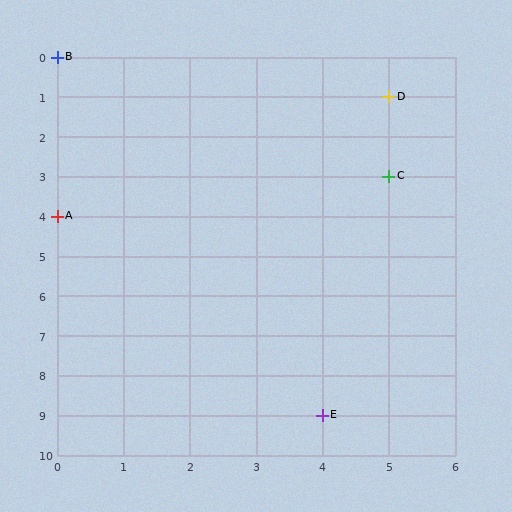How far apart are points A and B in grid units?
Points A and B are 4 rows apart.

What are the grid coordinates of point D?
Point D is at grid coordinates (5, 1).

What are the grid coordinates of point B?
Point B is at grid coordinates (0, 0).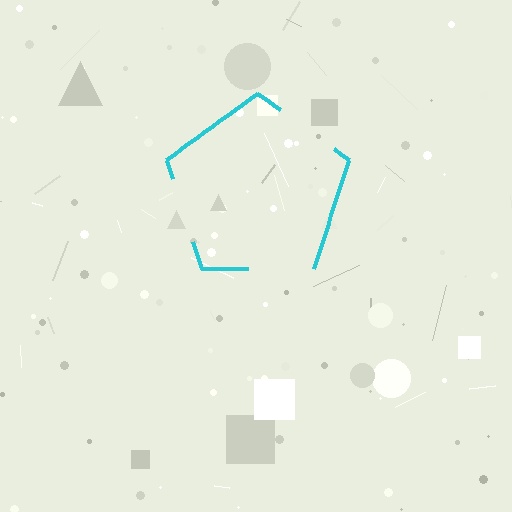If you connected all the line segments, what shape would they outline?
They would outline a pentagon.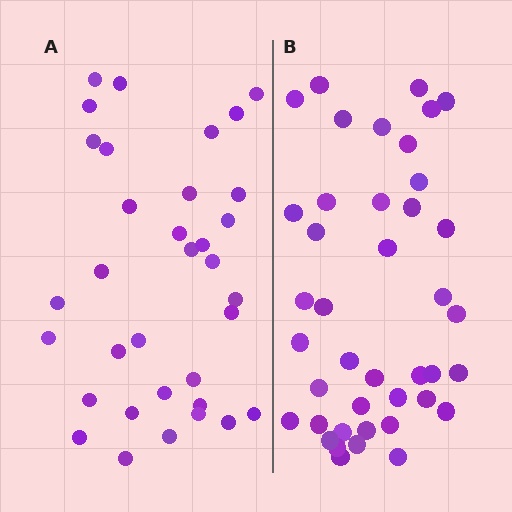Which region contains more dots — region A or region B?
Region B (the right region) has more dots.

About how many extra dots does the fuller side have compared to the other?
Region B has roughly 8 or so more dots than region A.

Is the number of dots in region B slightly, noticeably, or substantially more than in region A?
Region B has only slightly more — the two regions are fairly close. The ratio is roughly 1.2 to 1.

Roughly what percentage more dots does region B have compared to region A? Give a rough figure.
About 20% more.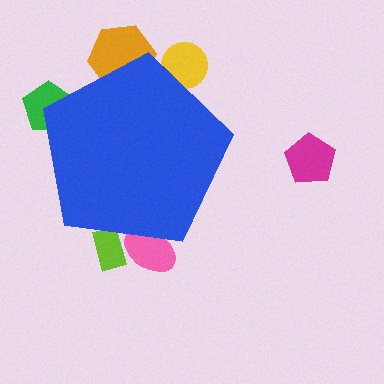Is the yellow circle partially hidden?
Yes, the yellow circle is partially hidden behind the blue pentagon.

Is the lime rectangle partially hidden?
Yes, the lime rectangle is partially hidden behind the blue pentagon.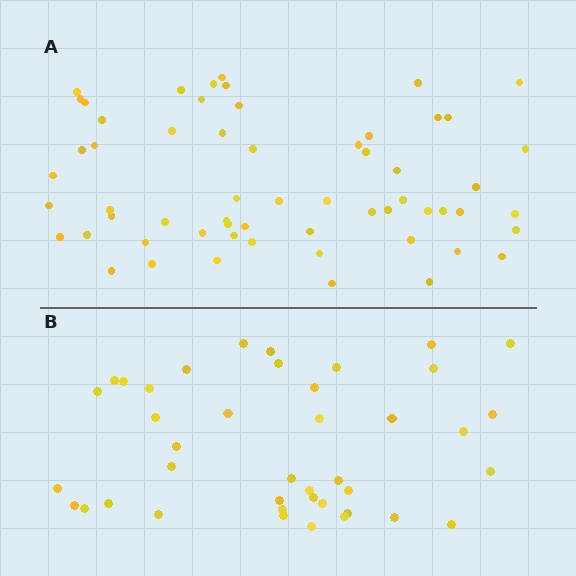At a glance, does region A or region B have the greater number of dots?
Region A (the top region) has more dots.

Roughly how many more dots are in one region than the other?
Region A has approximately 20 more dots than region B.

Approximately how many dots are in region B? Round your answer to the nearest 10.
About 40 dots. (The exact count is 41, which rounds to 40.)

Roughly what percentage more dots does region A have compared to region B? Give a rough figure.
About 45% more.